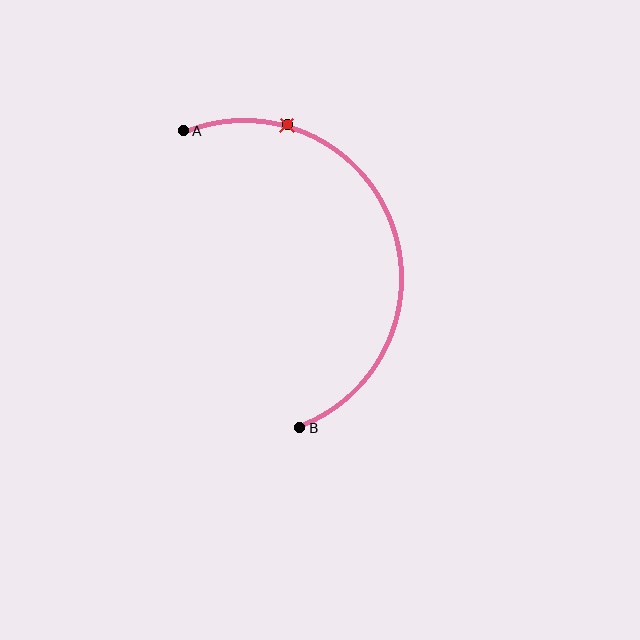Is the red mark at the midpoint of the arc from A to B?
No. The red mark lies on the arc but is closer to endpoint A. The arc midpoint would be at the point on the curve equidistant along the arc from both A and B.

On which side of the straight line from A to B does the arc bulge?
The arc bulges to the right of the straight line connecting A and B.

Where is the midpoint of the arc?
The arc midpoint is the point on the curve farthest from the straight line joining A and B. It sits to the right of that line.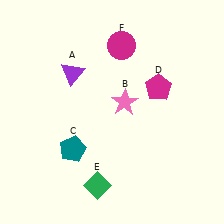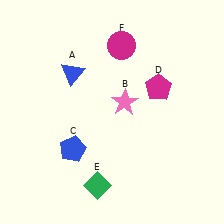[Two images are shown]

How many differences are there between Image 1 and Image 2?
There are 2 differences between the two images.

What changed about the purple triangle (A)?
In Image 1, A is purple. In Image 2, it changed to blue.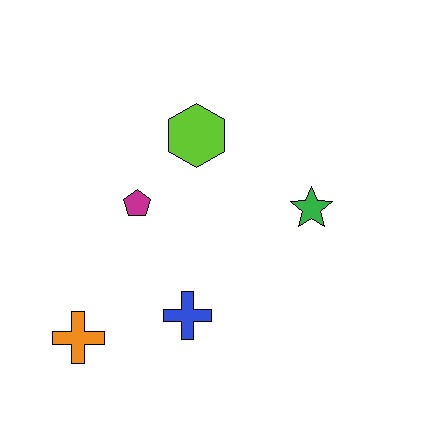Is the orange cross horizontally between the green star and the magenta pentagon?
No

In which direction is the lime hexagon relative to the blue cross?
The lime hexagon is above the blue cross.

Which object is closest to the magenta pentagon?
The lime hexagon is closest to the magenta pentagon.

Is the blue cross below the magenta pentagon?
Yes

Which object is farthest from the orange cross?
The green star is farthest from the orange cross.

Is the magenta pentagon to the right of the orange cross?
Yes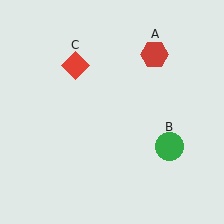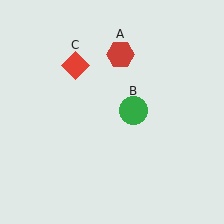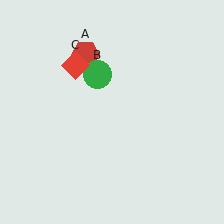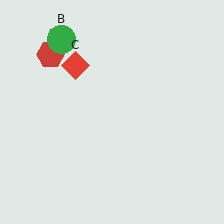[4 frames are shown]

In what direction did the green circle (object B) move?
The green circle (object B) moved up and to the left.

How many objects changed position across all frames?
2 objects changed position: red hexagon (object A), green circle (object B).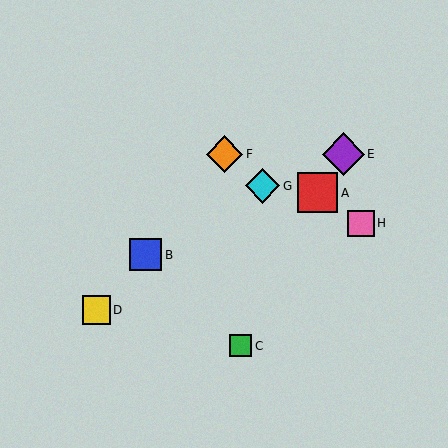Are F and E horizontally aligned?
Yes, both are at y≈154.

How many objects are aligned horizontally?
2 objects (E, F) are aligned horizontally.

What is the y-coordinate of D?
Object D is at y≈310.